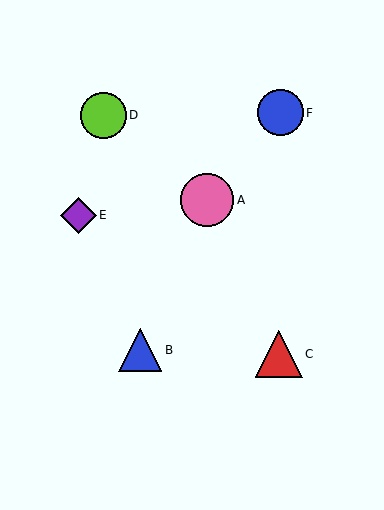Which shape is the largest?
The pink circle (labeled A) is the largest.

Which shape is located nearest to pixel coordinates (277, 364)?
The red triangle (labeled C) at (279, 354) is nearest to that location.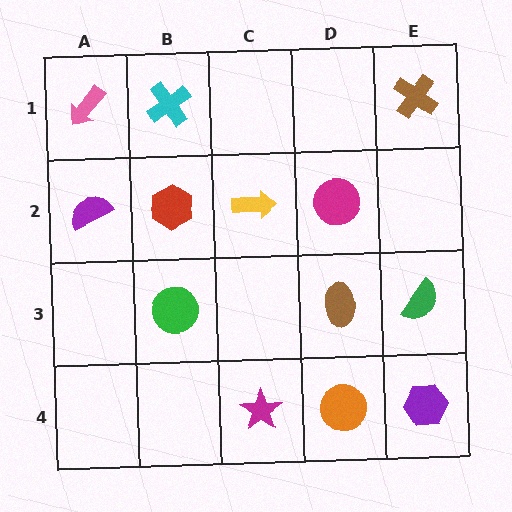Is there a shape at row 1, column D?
No, that cell is empty.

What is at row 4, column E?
A purple hexagon.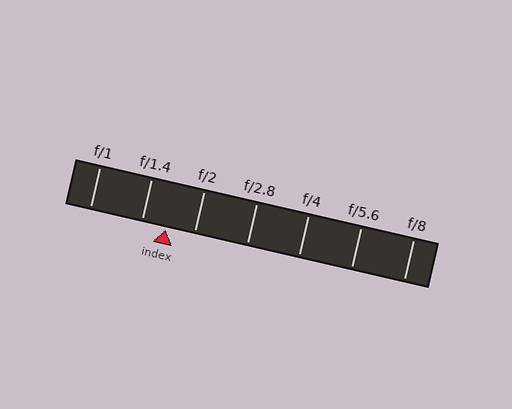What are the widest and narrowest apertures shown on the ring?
The widest aperture shown is f/1 and the narrowest is f/8.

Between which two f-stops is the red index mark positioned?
The index mark is between f/1.4 and f/2.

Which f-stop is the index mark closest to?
The index mark is closest to f/1.4.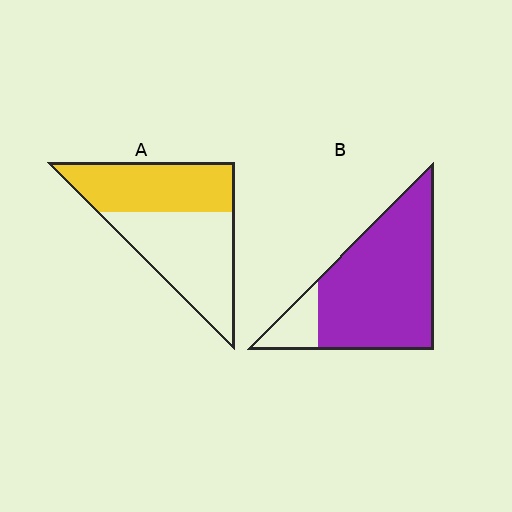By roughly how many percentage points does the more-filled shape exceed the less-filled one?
By roughly 40 percentage points (B over A).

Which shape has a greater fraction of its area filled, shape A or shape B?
Shape B.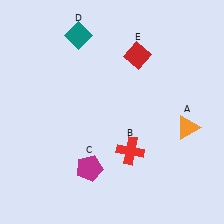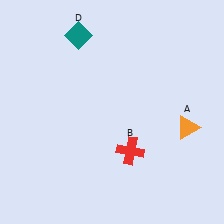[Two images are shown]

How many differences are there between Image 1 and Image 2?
There are 2 differences between the two images.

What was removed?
The red diamond (E), the magenta pentagon (C) were removed in Image 2.